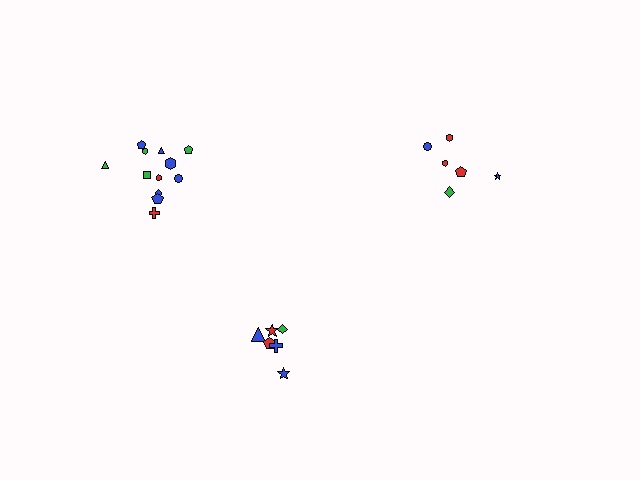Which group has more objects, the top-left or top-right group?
The top-left group.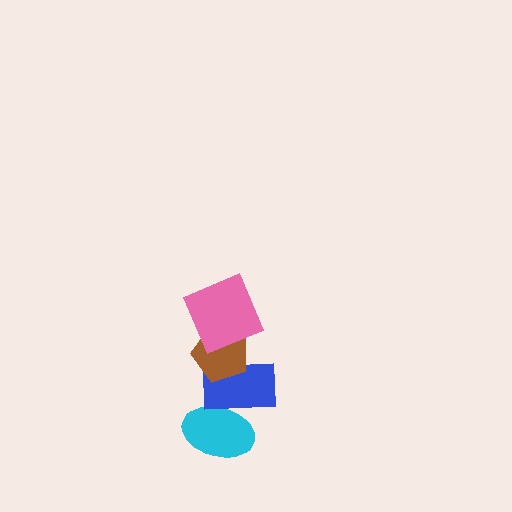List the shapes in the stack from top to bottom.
From top to bottom: the pink square, the brown pentagon, the blue rectangle, the cyan ellipse.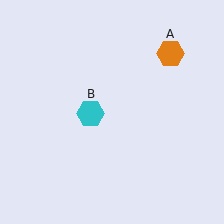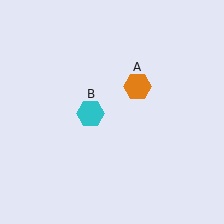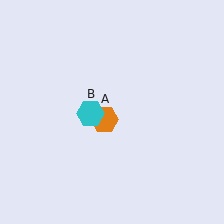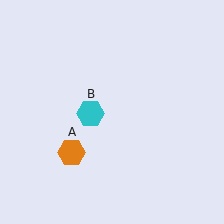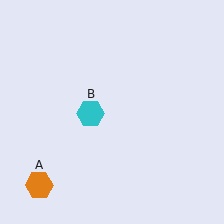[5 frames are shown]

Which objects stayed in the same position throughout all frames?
Cyan hexagon (object B) remained stationary.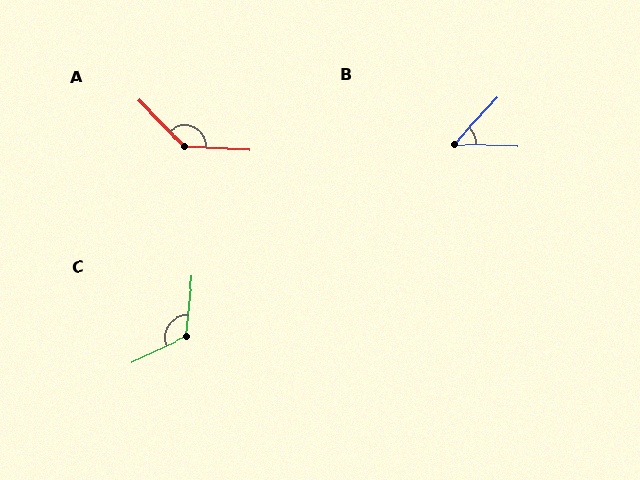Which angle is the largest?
A, at approximately 137 degrees.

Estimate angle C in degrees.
Approximately 121 degrees.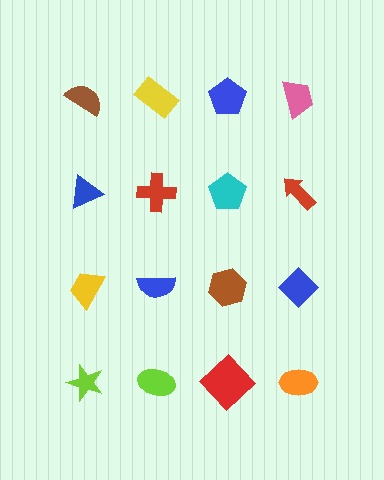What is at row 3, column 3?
A brown hexagon.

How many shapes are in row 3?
4 shapes.